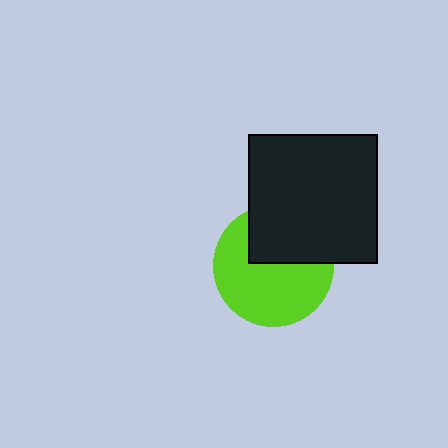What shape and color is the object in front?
The object in front is a black square.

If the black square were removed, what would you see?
You would see the complete lime circle.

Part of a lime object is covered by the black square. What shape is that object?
It is a circle.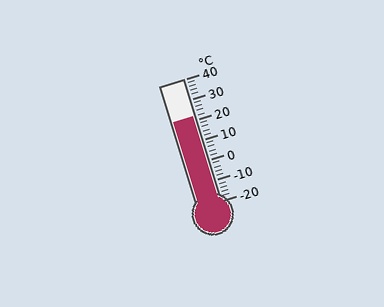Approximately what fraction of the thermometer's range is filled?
The thermometer is filled to approximately 70% of its range.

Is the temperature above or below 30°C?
The temperature is below 30°C.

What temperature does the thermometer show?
The thermometer shows approximately 22°C.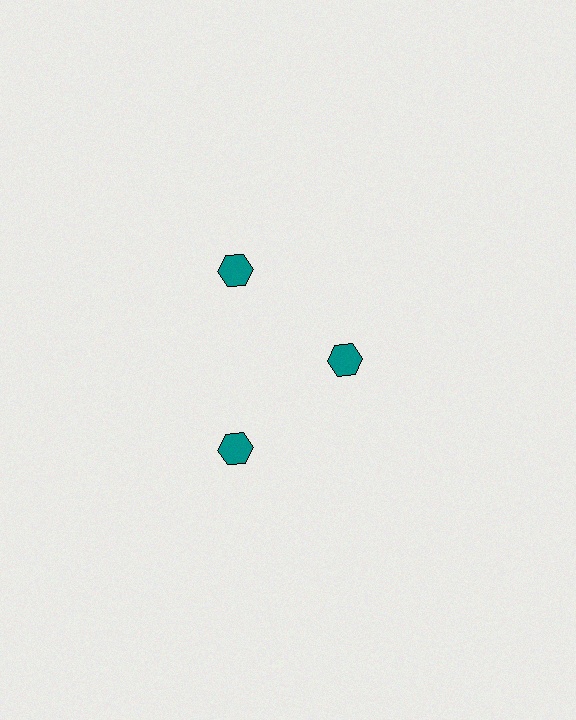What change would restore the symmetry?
The symmetry would be restored by moving it outward, back onto the ring so that all 3 hexagons sit at equal angles and equal distance from the center.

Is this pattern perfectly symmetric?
No. The 3 teal hexagons are arranged in a ring, but one element near the 3 o'clock position is pulled inward toward the center, breaking the 3-fold rotational symmetry.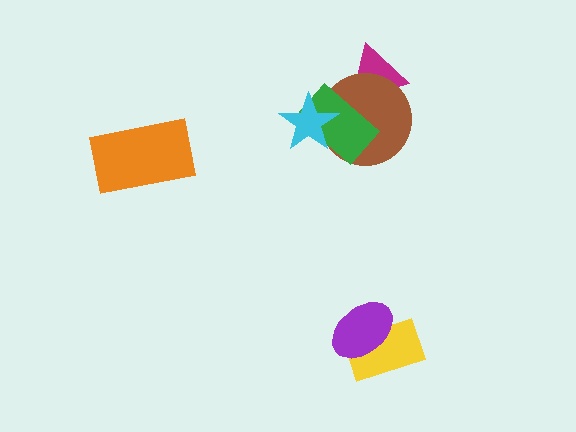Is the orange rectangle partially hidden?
No, no other shape covers it.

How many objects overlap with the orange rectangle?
0 objects overlap with the orange rectangle.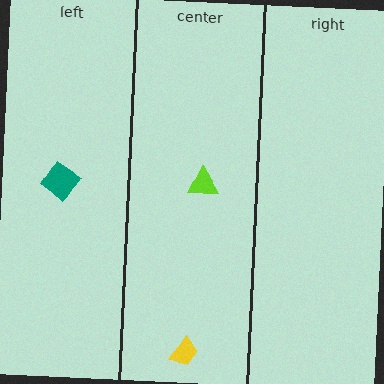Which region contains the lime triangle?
The center region.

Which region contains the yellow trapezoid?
The center region.